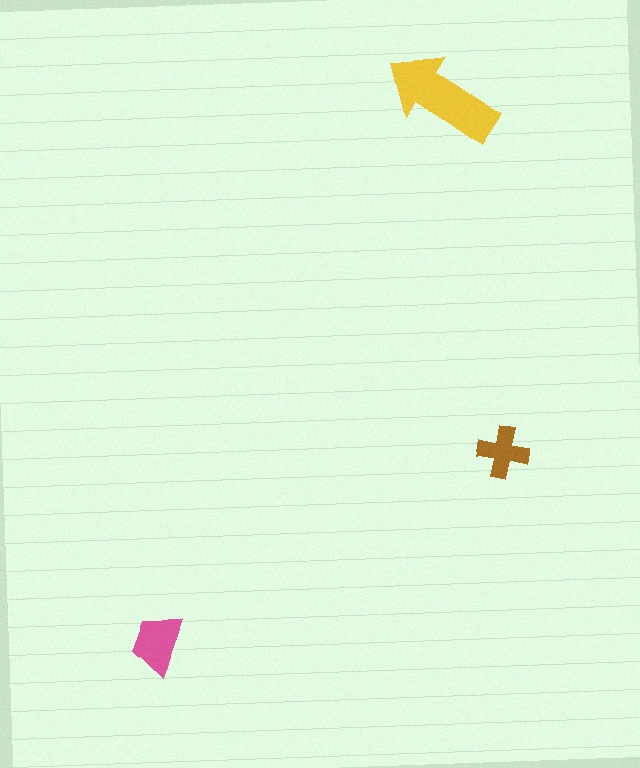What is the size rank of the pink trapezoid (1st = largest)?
2nd.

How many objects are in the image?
There are 3 objects in the image.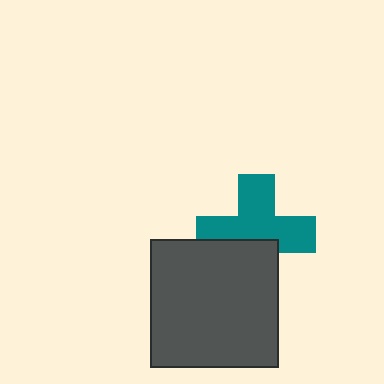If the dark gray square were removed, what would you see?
You would see the complete teal cross.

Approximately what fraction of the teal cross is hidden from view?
Roughly 36% of the teal cross is hidden behind the dark gray square.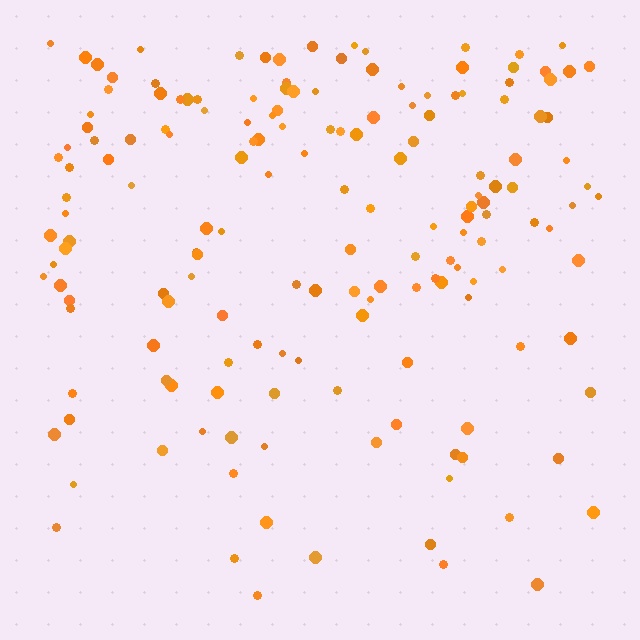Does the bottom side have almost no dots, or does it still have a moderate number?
Still a moderate number, just noticeably fewer than the top.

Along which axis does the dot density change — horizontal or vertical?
Vertical.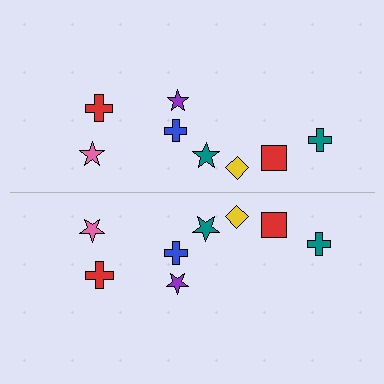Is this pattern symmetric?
Yes, this pattern has bilateral (reflection) symmetry.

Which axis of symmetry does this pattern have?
The pattern has a horizontal axis of symmetry running through the center of the image.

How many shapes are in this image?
There are 16 shapes in this image.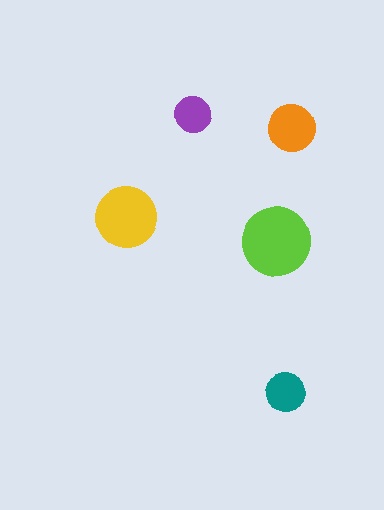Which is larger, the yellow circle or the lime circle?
The lime one.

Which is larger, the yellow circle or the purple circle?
The yellow one.